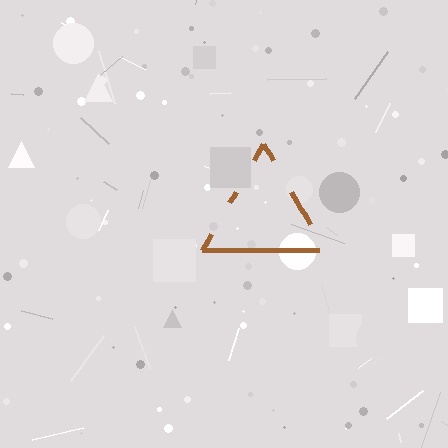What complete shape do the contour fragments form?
The contour fragments form a triangle.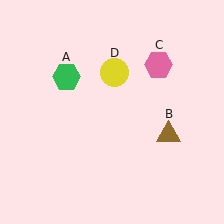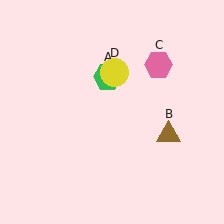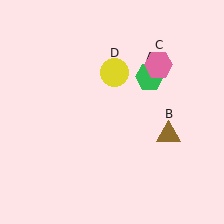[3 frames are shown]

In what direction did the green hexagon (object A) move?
The green hexagon (object A) moved right.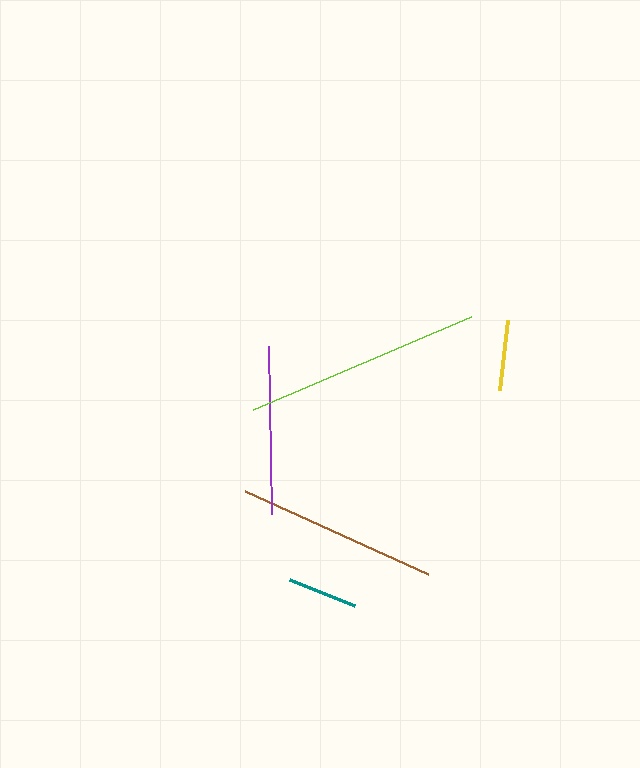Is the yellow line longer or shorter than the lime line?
The lime line is longer than the yellow line.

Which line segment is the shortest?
The yellow line is the shortest at approximately 70 pixels.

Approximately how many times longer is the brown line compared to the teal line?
The brown line is approximately 2.9 times the length of the teal line.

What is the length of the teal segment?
The teal segment is approximately 70 pixels long.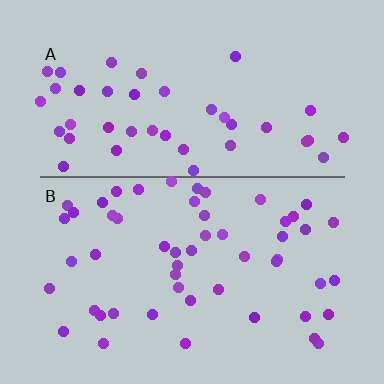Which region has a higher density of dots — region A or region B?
B (the bottom).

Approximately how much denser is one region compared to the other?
Approximately 1.3× — region B over region A.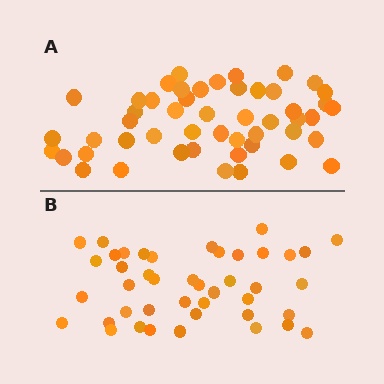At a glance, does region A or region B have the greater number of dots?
Region A (the top region) has more dots.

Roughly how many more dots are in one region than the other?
Region A has roughly 8 or so more dots than region B.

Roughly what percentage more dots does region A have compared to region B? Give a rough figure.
About 15% more.